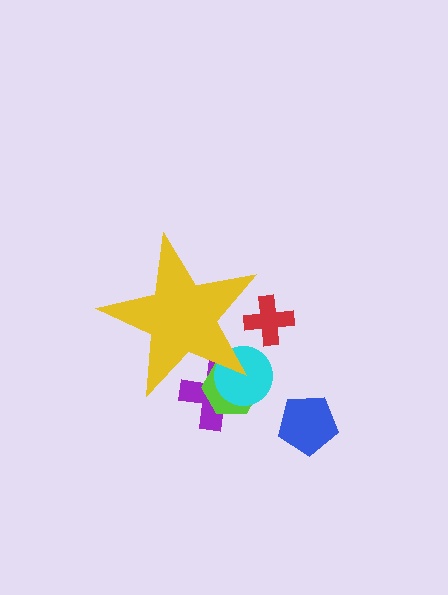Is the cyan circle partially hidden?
Yes, the cyan circle is partially hidden behind the yellow star.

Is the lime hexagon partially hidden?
Yes, the lime hexagon is partially hidden behind the yellow star.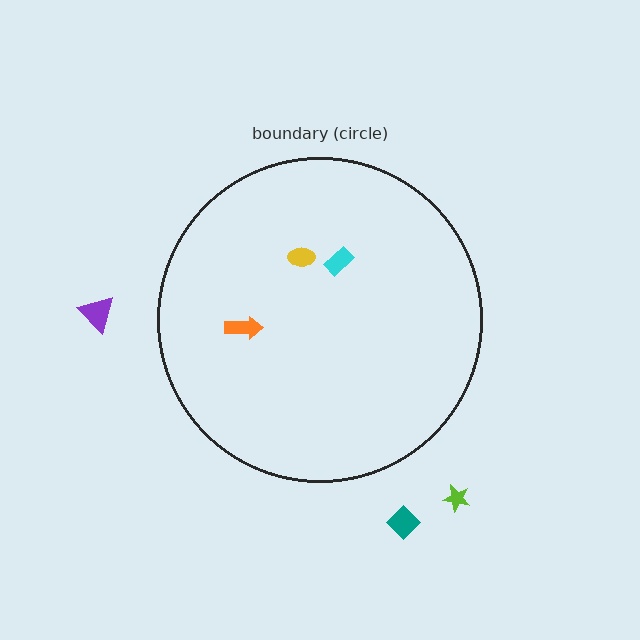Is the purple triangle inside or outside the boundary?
Outside.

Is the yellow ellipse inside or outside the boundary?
Inside.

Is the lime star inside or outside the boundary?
Outside.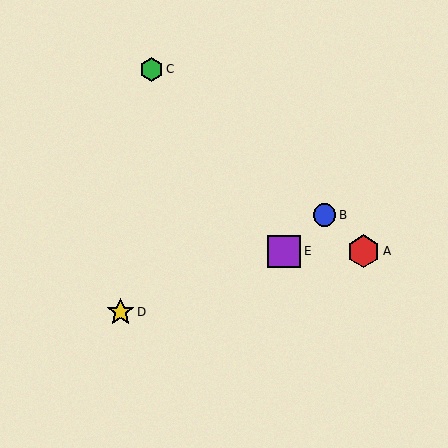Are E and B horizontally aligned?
No, E is at y≈251 and B is at y≈215.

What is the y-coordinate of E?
Object E is at y≈251.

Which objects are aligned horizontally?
Objects A, E are aligned horizontally.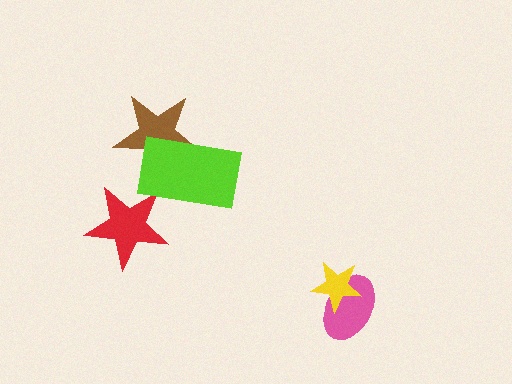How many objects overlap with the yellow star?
1 object overlaps with the yellow star.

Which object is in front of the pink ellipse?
The yellow star is in front of the pink ellipse.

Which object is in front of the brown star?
The lime rectangle is in front of the brown star.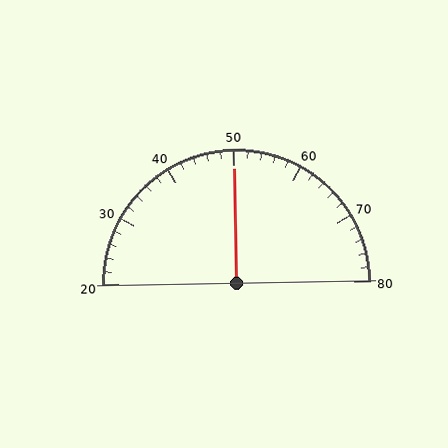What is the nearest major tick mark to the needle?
The nearest major tick mark is 50.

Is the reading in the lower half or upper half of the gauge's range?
The reading is in the upper half of the range (20 to 80).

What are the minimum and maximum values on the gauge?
The gauge ranges from 20 to 80.